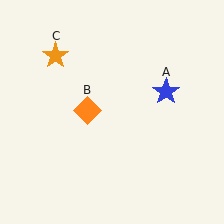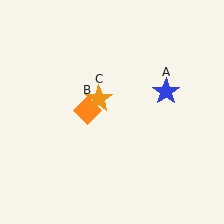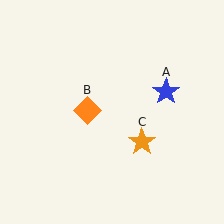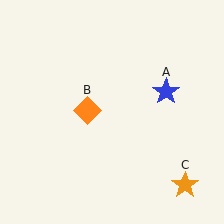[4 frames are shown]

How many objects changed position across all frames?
1 object changed position: orange star (object C).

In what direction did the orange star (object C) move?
The orange star (object C) moved down and to the right.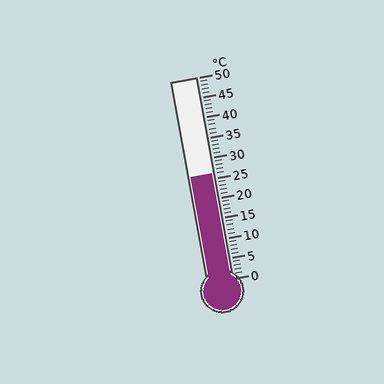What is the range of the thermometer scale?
The thermometer scale ranges from 0°C to 50°C.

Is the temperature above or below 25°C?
The temperature is above 25°C.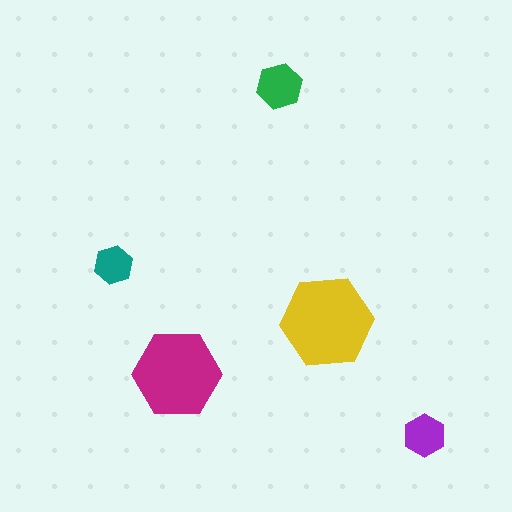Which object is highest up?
The green hexagon is topmost.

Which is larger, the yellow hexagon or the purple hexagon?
The yellow one.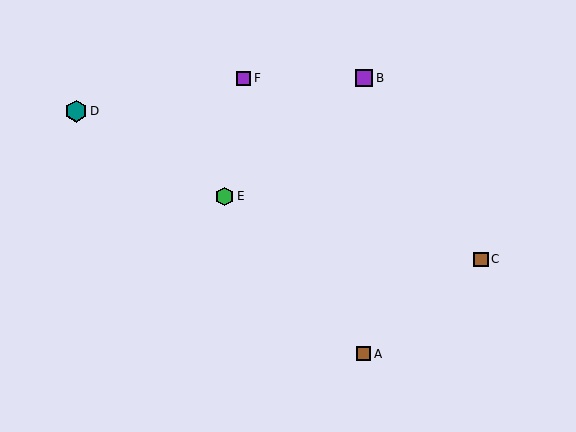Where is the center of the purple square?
The center of the purple square is at (364, 78).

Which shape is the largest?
The teal hexagon (labeled D) is the largest.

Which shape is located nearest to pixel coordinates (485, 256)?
The brown square (labeled C) at (481, 259) is nearest to that location.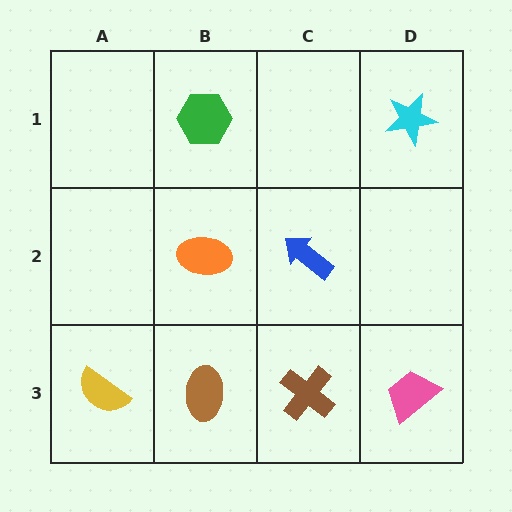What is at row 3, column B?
A brown ellipse.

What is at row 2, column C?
A blue arrow.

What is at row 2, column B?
An orange ellipse.